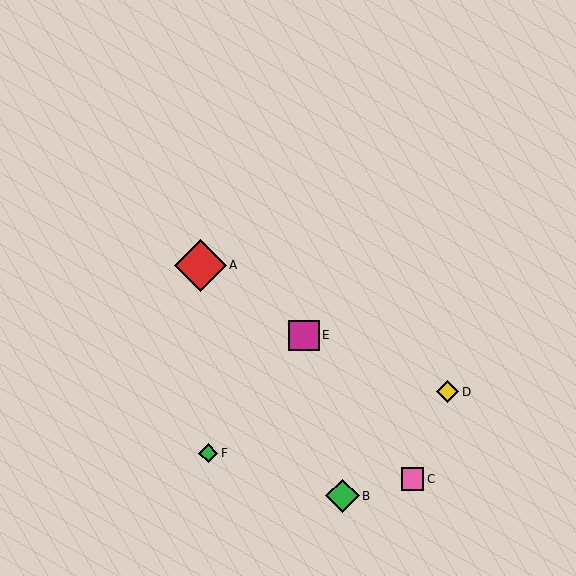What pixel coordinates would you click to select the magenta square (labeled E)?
Click at (304, 335) to select the magenta square E.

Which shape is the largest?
The red diamond (labeled A) is the largest.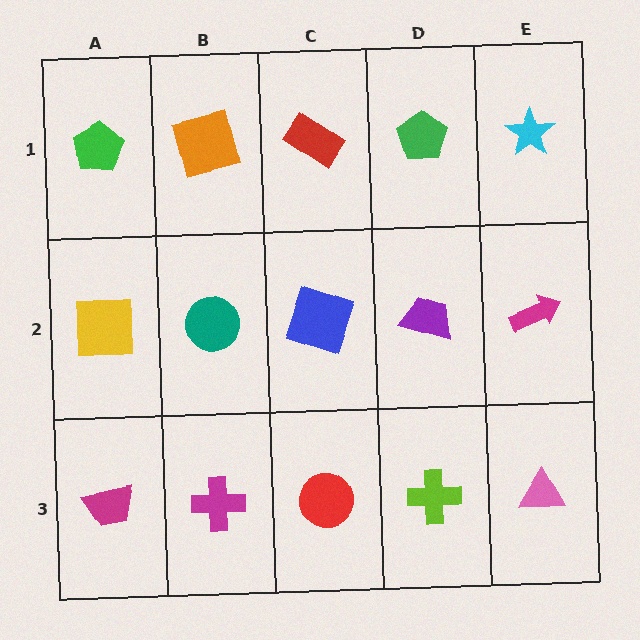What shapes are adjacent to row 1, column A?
A yellow square (row 2, column A), an orange square (row 1, column B).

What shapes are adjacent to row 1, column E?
A magenta arrow (row 2, column E), a green pentagon (row 1, column D).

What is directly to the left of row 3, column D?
A red circle.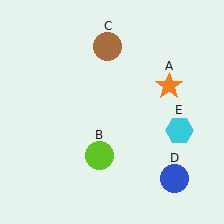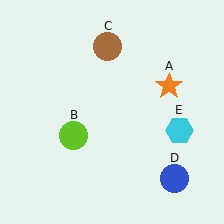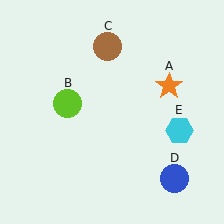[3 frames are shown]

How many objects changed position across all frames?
1 object changed position: lime circle (object B).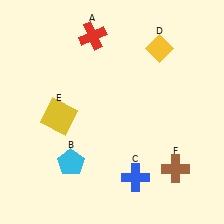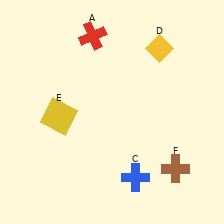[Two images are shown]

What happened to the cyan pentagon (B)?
The cyan pentagon (B) was removed in Image 2. It was in the bottom-left area of Image 1.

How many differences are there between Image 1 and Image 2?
There is 1 difference between the two images.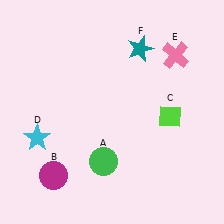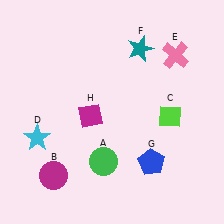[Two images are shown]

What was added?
A blue pentagon (G), a magenta diamond (H) were added in Image 2.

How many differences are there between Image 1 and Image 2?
There are 2 differences between the two images.